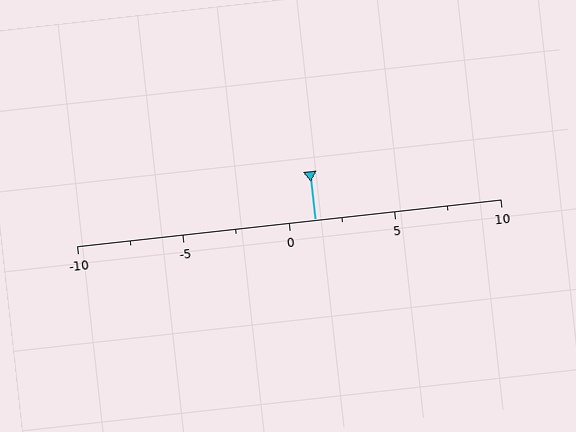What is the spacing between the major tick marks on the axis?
The major ticks are spaced 5 apart.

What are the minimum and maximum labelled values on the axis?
The axis runs from -10 to 10.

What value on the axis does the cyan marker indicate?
The marker indicates approximately 1.2.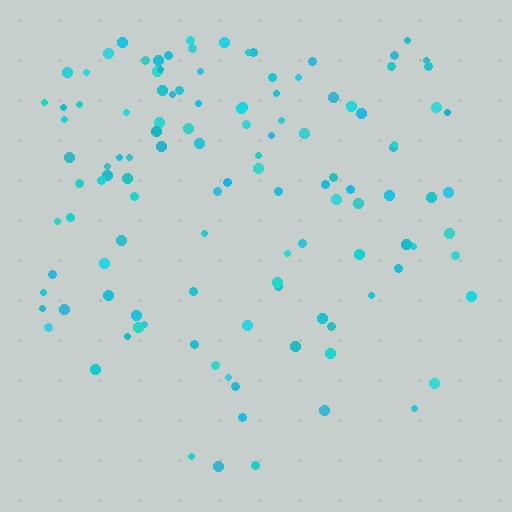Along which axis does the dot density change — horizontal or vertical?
Vertical.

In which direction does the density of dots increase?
From bottom to top, with the top side densest.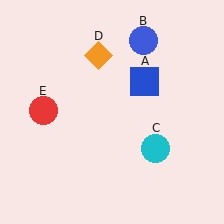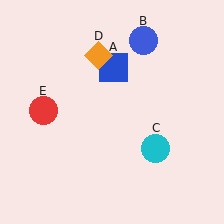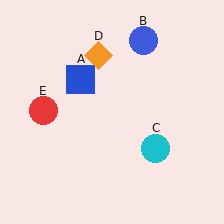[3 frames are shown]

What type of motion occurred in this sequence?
The blue square (object A) rotated counterclockwise around the center of the scene.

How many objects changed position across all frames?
1 object changed position: blue square (object A).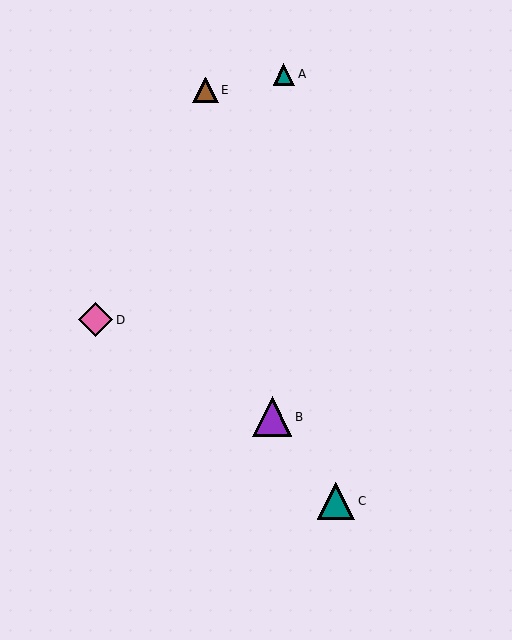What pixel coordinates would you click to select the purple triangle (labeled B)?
Click at (272, 417) to select the purple triangle B.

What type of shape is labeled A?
Shape A is a teal triangle.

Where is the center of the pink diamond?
The center of the pink diamond is at (96, 320).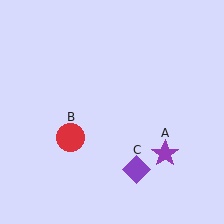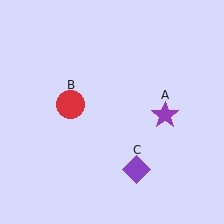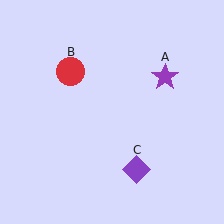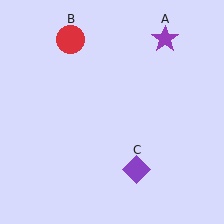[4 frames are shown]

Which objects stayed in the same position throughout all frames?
Purple diamond (object C) remained stationary.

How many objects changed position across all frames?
2 objects changed position: purple star (object A), red circle (object B).